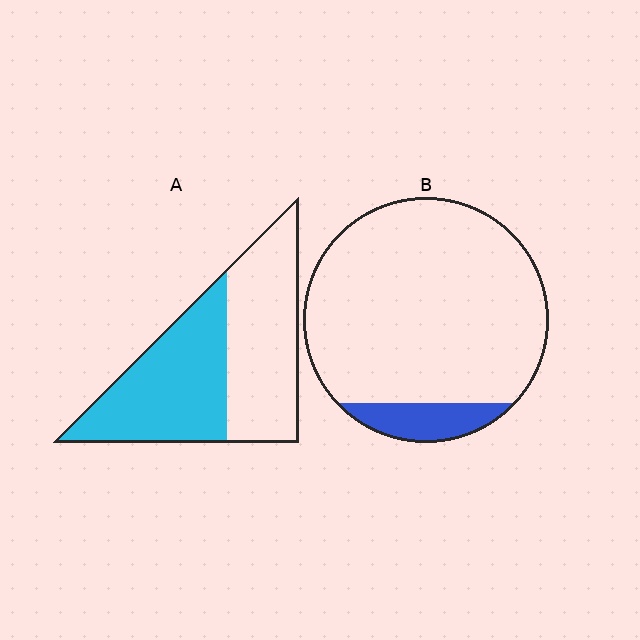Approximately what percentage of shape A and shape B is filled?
A is approximately 50% and B is approximately 10%.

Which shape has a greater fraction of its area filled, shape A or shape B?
Shape A.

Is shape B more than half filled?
No.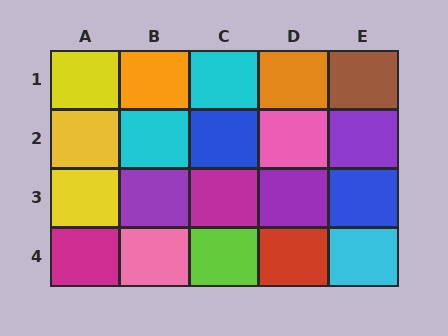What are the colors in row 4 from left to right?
Magenta, pink, lime, red, cyan.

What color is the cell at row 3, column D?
Purple.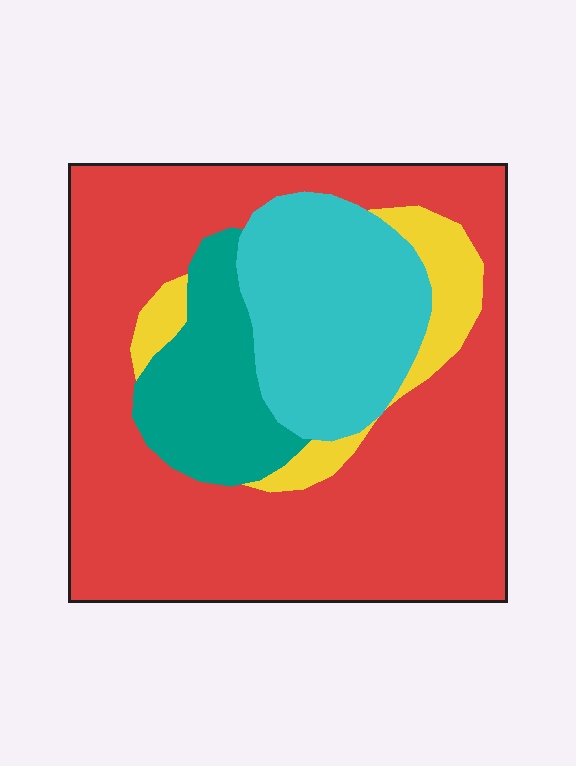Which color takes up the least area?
Yellow, at roughly 10%.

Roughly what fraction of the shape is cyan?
Cyan covers 19% of the shape.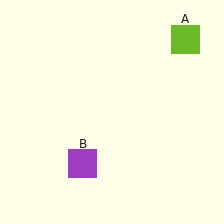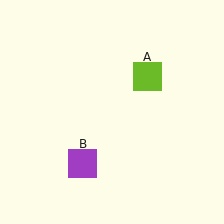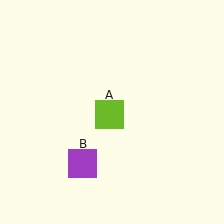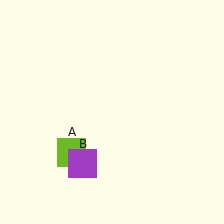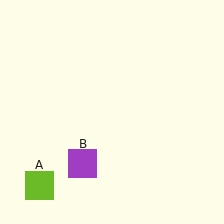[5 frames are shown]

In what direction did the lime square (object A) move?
The lime square (object A) moved down and to the left.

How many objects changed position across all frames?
1 object changed position: lime square (object A).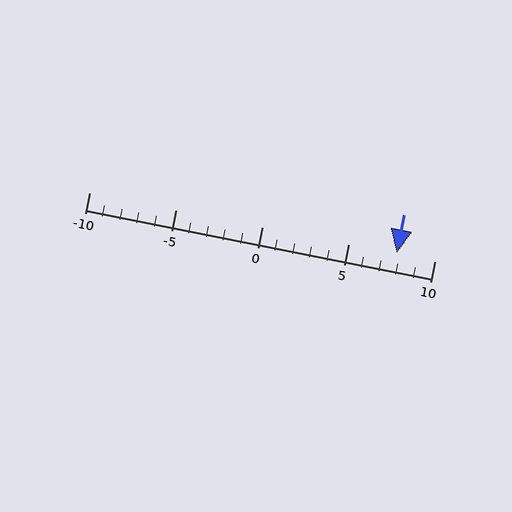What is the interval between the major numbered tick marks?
The major tick marks are spaced 5 units apart.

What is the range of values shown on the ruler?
The ruler shows values from -10 to 10.